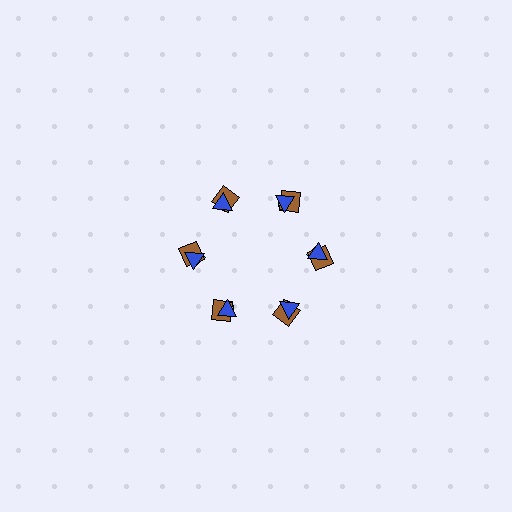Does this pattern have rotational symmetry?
Yes, this pattern has 6-fold rotational symmetry. It looks the same after rotating 60 degrees around the center.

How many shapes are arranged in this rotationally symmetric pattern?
There are 18 shapes, arranged in 6 groups of 3.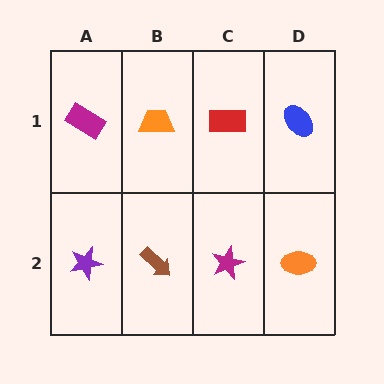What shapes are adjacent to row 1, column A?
A purple star (row 2, column A), an orange trapezoid (row 1, column B).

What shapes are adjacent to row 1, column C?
A magenta star (row 2, column C), an orange trapezoid (row 1, column B), a blue ellipse (row 1, column D).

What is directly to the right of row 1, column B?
A red rectangle.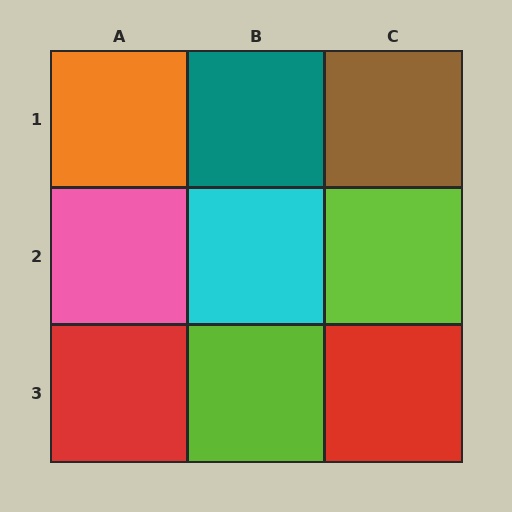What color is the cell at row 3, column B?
Lime.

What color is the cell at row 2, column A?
Pink.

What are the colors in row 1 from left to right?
Orange, teal, brown.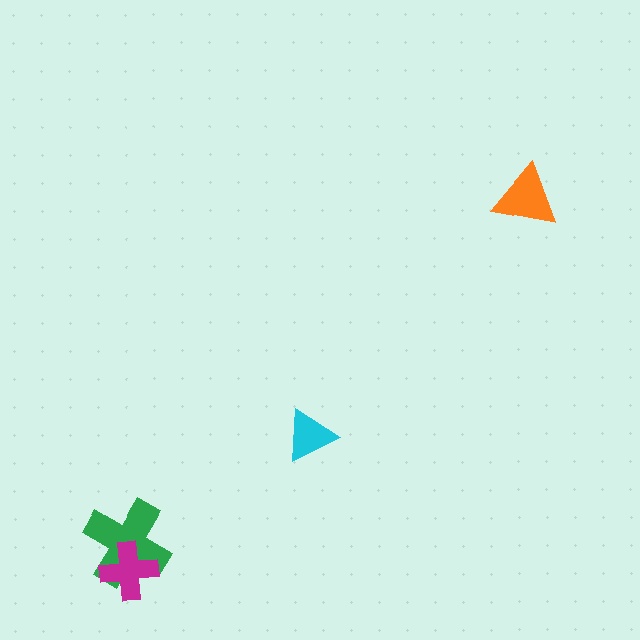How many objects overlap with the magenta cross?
1 object overlaps with the magenta cross.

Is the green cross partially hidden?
Yes, it is partially covered by another shape.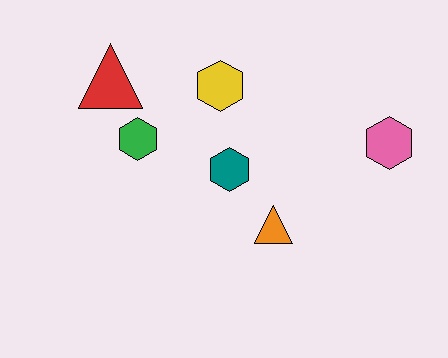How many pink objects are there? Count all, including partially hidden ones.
There is 1 pink object.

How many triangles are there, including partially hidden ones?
There are 2 triangles.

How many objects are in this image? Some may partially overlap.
There are 6 objects.